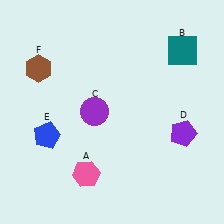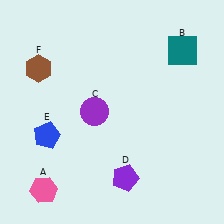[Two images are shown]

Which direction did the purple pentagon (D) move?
The purple pentagon (D) moved left.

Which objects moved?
The objects that moved are: the pink hexagon (A), the purple pentagon (D).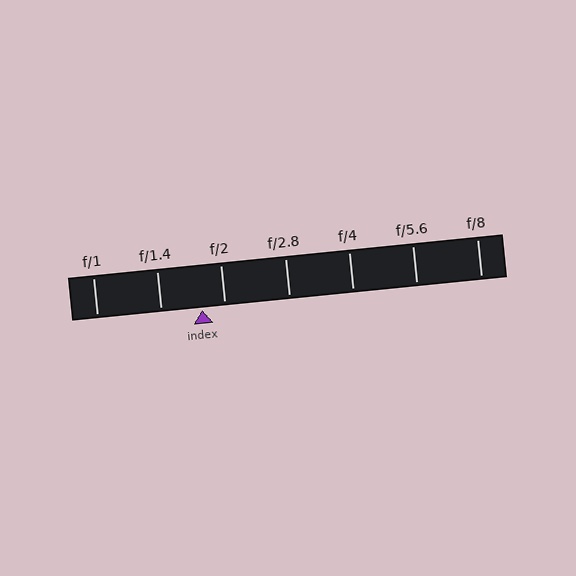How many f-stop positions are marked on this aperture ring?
There are 7 f-stop positions marked.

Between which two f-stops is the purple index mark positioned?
The index mark is between f/1.4 and f/2.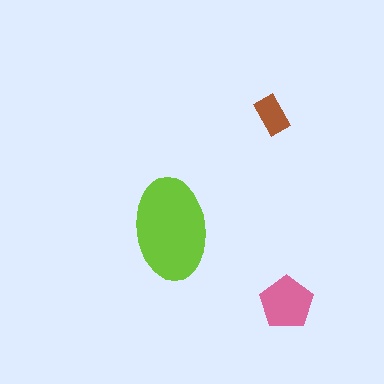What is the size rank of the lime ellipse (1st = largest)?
1st.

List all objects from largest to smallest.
The lime ellipse, the pink pentagon, the brown rectangle.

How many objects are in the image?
There are 3 objects in the image.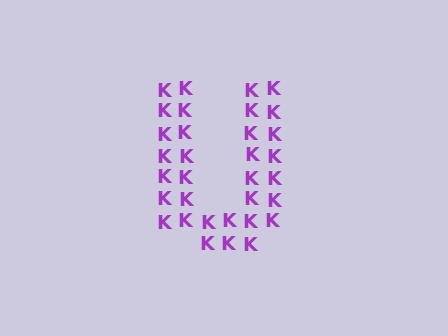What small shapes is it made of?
It is made of small letter K's.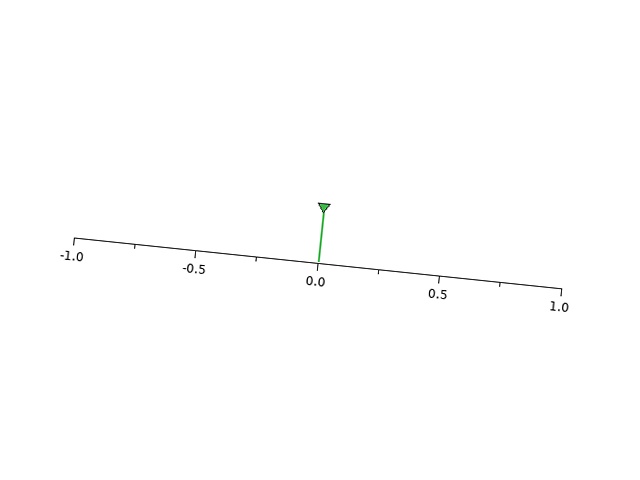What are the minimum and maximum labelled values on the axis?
The axis runs from -1.0 to 1.0.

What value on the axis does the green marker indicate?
The marker indicates approximately 0.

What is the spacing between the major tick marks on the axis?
The major ticks are spaced 0.5 apart.